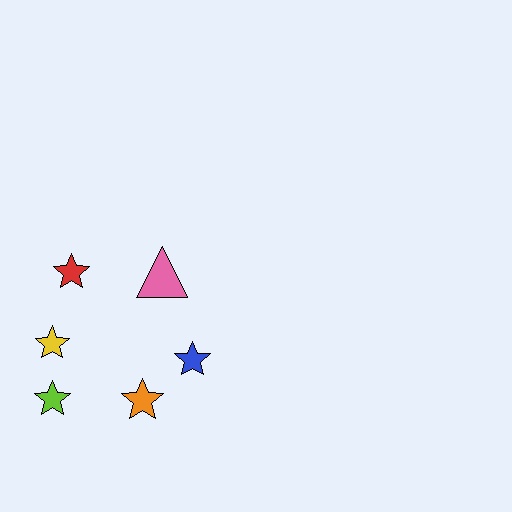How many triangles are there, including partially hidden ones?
There is 1 triangle.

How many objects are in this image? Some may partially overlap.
There are 6 objects.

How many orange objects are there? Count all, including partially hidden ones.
There is 1 orange object.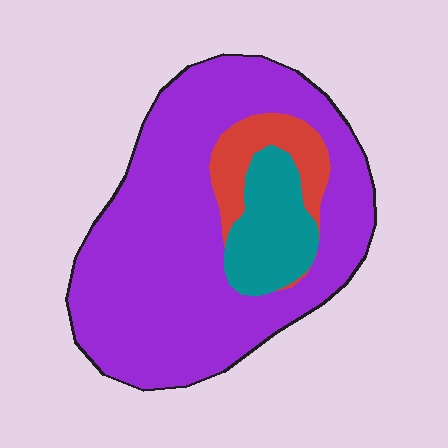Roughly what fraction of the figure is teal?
Teal covers 14% of the figure.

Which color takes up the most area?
Purple, at roughly 75%.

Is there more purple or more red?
Purple.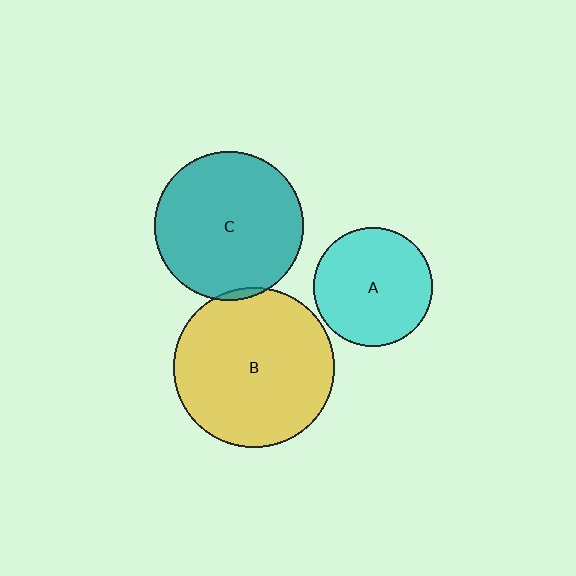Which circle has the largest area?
Circle B (yellow).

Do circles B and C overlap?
Yes.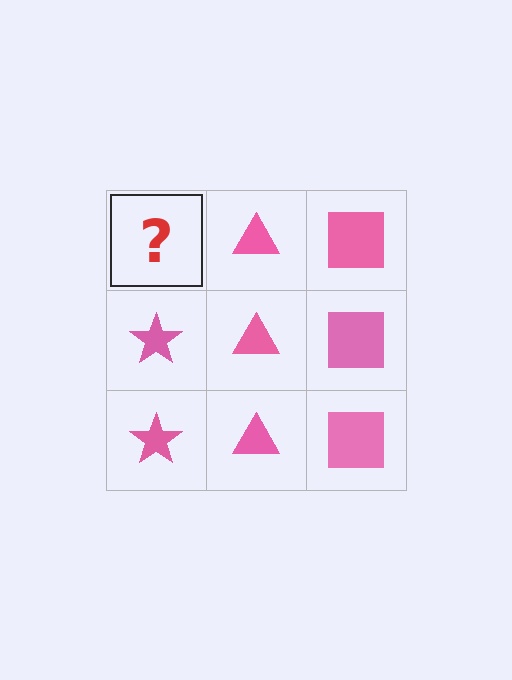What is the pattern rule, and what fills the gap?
The rule is that each column has a consistent shape. The gap should be filled with a pink star.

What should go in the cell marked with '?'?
The missing cell should contain a pink star.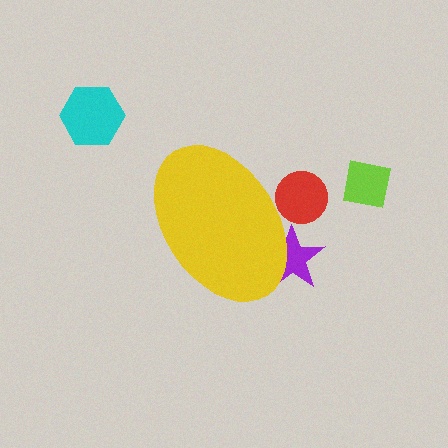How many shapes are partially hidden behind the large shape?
2 shapes are partially hidden.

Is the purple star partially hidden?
Yes, the purple star is partially hidden behind the yellow ellipse.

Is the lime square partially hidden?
No, the lime square is fully visible.